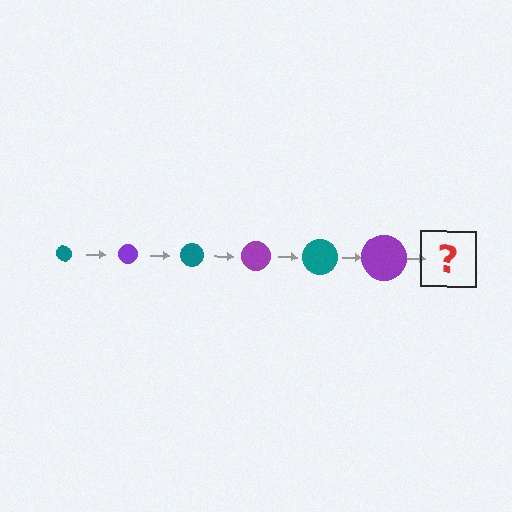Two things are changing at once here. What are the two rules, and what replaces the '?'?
The two rules are that the circle grows larger each step and the color cycles through teal and purple. The '?' should be a teal circle, larger than the previous one.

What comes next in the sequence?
The next element should be a teal circle, larger than the previous one.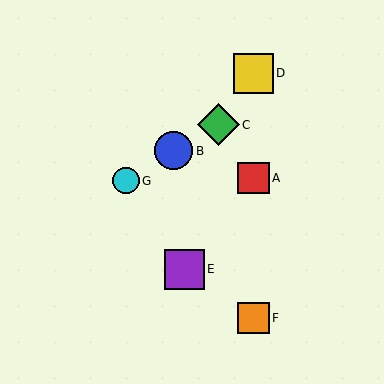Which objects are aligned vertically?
Objects A, D, F are aligned vertically.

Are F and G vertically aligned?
No, F is at x≈253 and G is at x≈126.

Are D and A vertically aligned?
Yes, both are at x≈253.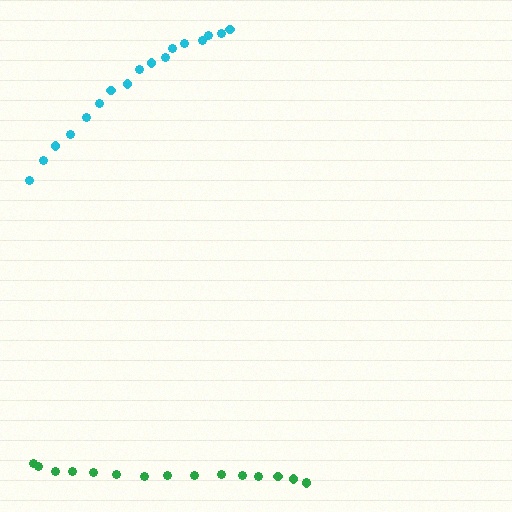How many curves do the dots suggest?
There are 2 distinct paths.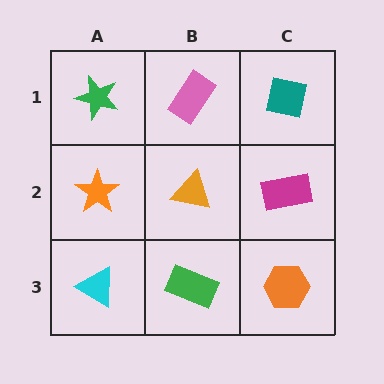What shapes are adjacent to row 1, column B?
An orange triangle (row 2, column B), a green star (row 1, column A), a teal square (row 1, column C).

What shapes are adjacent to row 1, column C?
A magenta rectangle (row 2, column C), a pink rectangle (row 1, column B).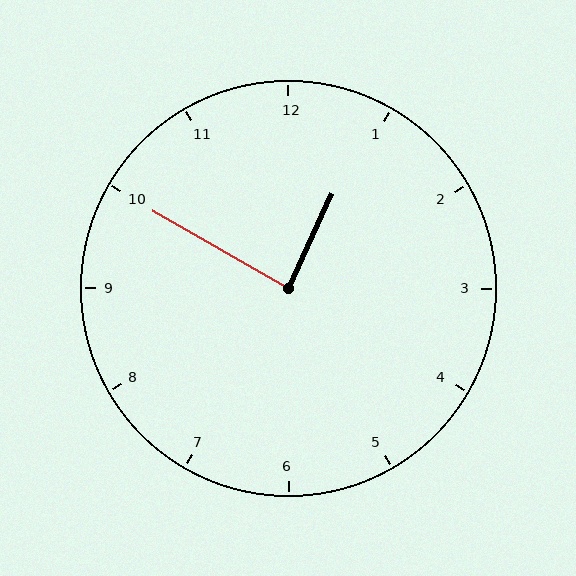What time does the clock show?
12:50.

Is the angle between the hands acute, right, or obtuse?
It is right.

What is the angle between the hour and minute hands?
Approximately 85 degrees.